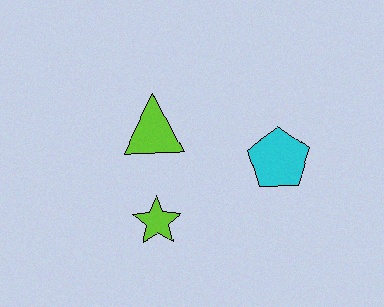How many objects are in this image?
There are 3 objects.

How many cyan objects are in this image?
There is 1 cyan object.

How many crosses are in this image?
There are no crosses.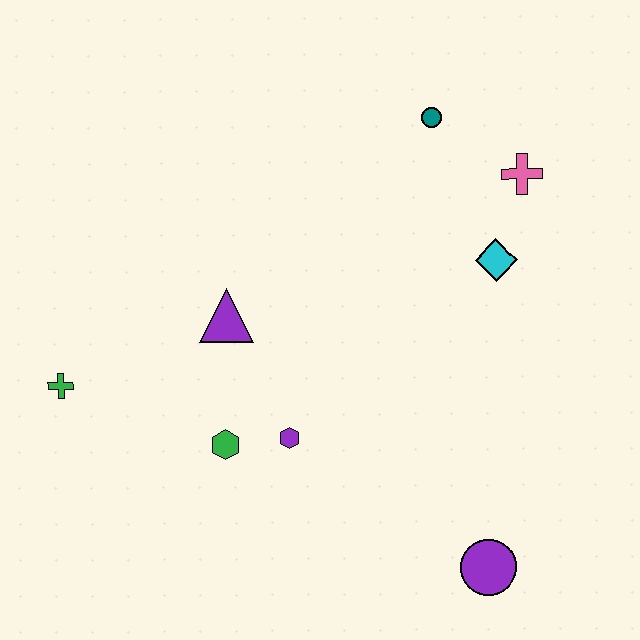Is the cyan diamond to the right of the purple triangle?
Yes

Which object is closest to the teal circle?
The pink cross is closest to the teal circle.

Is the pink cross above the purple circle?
Yes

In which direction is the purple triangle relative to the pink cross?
The purple triangle is to the left of the pink cross.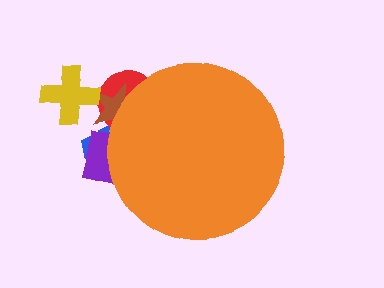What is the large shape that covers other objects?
An orange circle.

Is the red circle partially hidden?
Yes, the red circle is partially hidden behind the orange circle.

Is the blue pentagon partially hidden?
Yes, the blue pentagon is partially hidden behind the orange circle.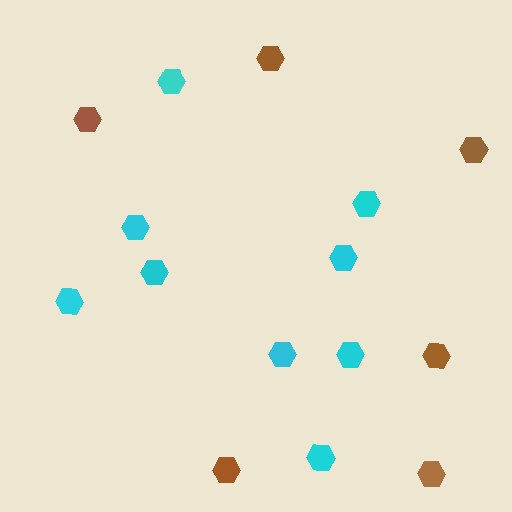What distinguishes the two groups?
There are 2 groups: one group of brown hexagons (6) and one group of cyan hexagons (9).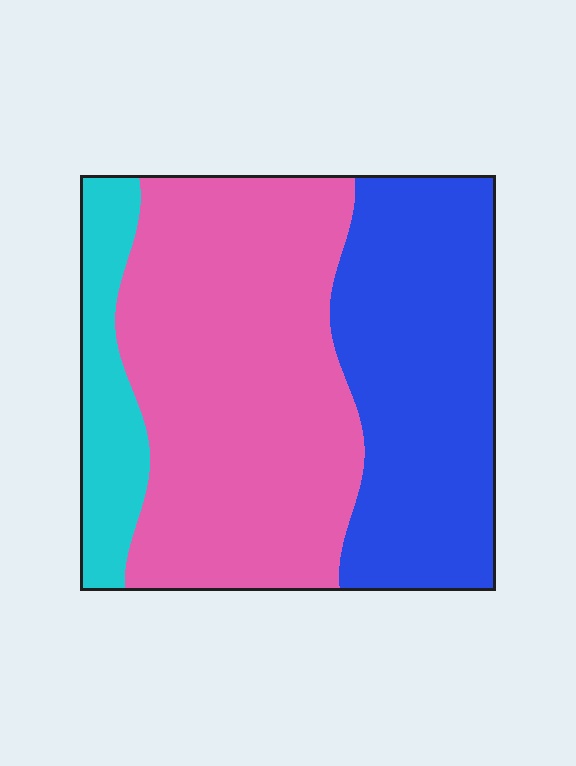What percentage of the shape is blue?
Blue takes up between a quarter and a half of the shape.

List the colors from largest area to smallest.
From largest to smallest: pink, blue, cyan.